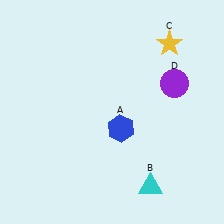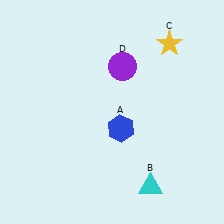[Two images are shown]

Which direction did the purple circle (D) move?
The purple circle (D) moved left.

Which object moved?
The purple circle (D) moved left.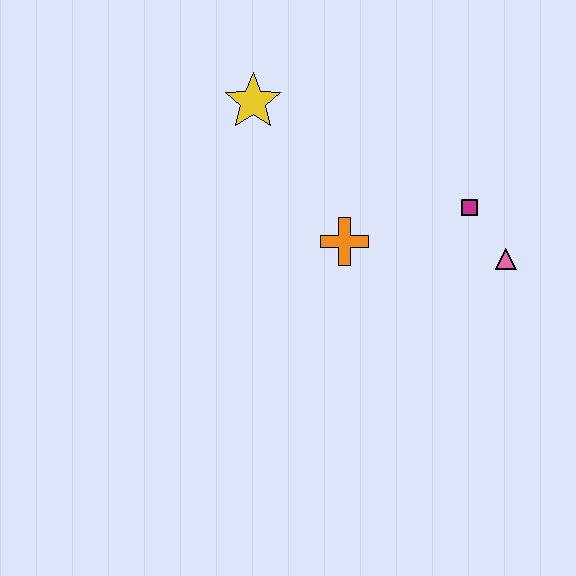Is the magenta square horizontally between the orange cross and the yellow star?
No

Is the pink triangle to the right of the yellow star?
Yes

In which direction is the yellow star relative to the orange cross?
The yellow star is above the orange cross.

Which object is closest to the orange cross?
The magenta square is closest to the orange cross.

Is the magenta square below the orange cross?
No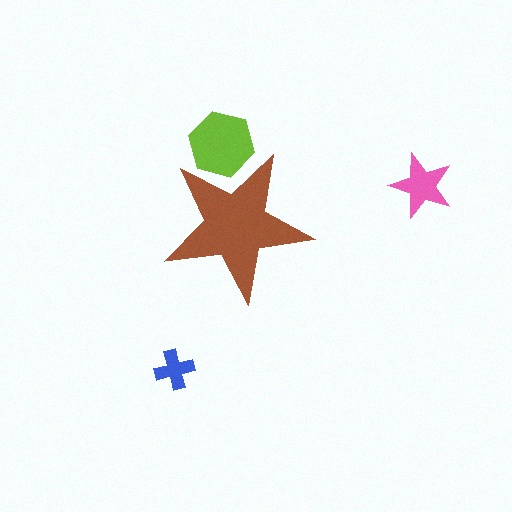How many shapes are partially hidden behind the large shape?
1 shape is partially hidden.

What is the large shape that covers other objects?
A brown star.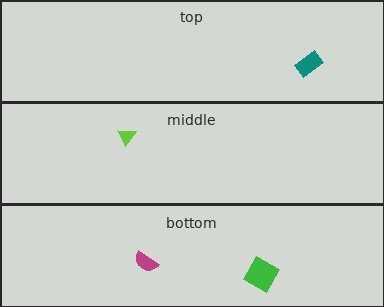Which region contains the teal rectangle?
The top region.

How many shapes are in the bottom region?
2.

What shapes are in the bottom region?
The magenta semicircle, the green square.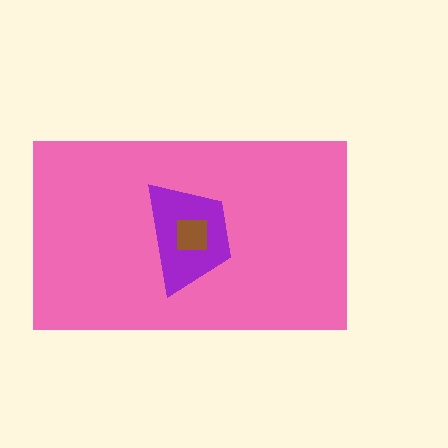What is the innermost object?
The brown square.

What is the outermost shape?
The pink rectangle.